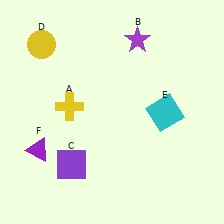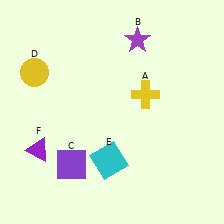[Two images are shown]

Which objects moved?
The objects that moved are: the yellow cross (A), the yellow circle (D), the cyan square (E).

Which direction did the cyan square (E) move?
The cyan square (E) moved left.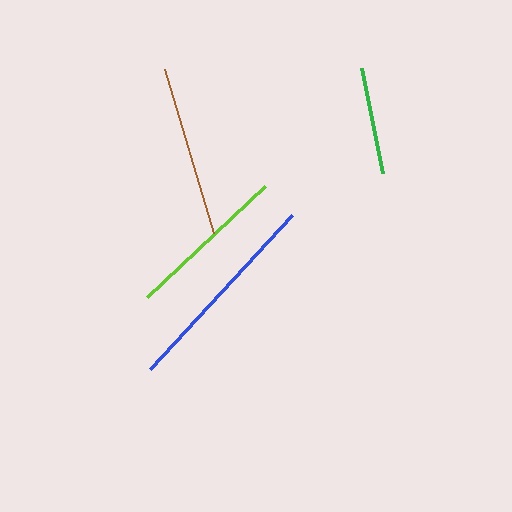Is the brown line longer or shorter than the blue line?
The blue line is longer than the brown line.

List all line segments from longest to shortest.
From longest to shortest: blue, brown, lime, green.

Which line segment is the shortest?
The green line is the shortest at approximately 108 pixels.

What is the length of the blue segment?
The blue segment is approximately 210 pixels long.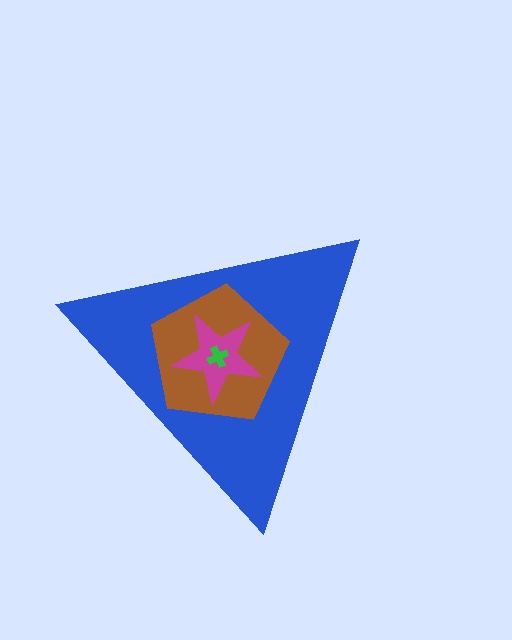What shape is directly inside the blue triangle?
The brown pentagon.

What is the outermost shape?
The blue triangle.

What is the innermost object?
The green cross.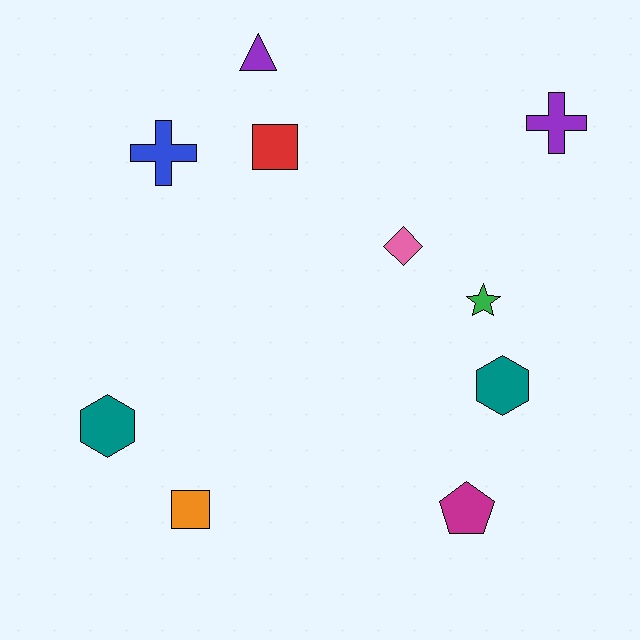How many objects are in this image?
There are 10 objects.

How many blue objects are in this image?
There is 1 blue object.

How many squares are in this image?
There are 2 squares.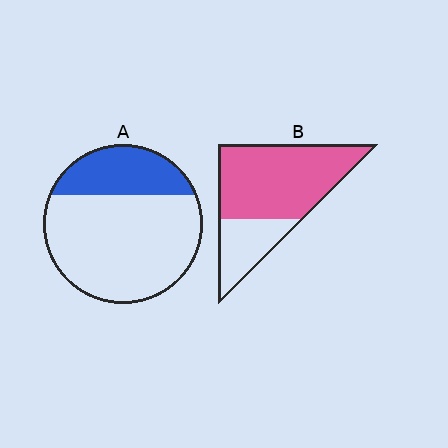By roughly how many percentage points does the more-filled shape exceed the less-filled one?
By roughly 45 percentage points (B over A).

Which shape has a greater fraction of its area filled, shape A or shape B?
Shape B.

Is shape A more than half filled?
No.